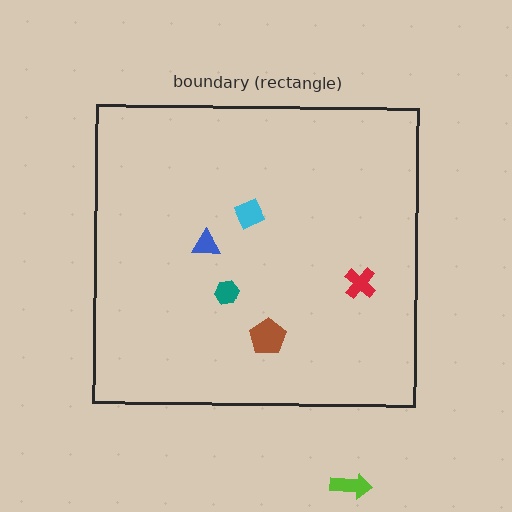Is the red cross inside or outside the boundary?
Inside.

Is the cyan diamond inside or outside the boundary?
Inside.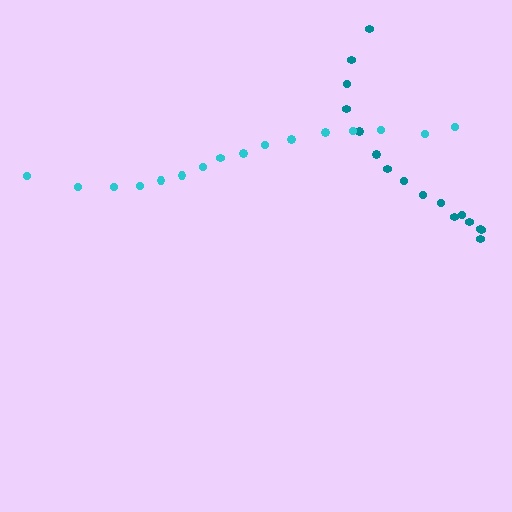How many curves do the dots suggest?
There are 2 distinct paths.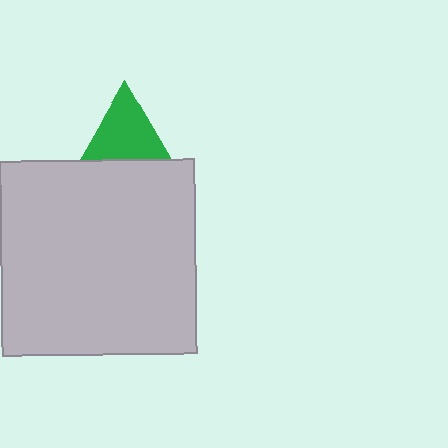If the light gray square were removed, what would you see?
You would see the complete green triangle.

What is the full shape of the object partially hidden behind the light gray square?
The partially hidden object is a green triangle.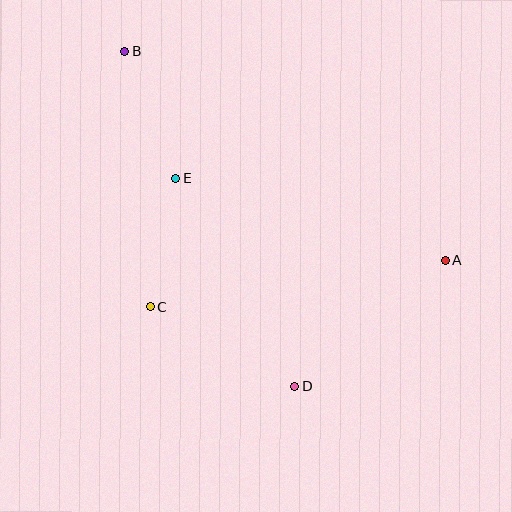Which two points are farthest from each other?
Points A and B are farthest from each other.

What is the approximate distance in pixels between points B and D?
The distance between B and D is approximately 376 pixels.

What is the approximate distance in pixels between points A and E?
The distance between A and E is approximately 282 pixels.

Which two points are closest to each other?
Points C and E are closest to each other.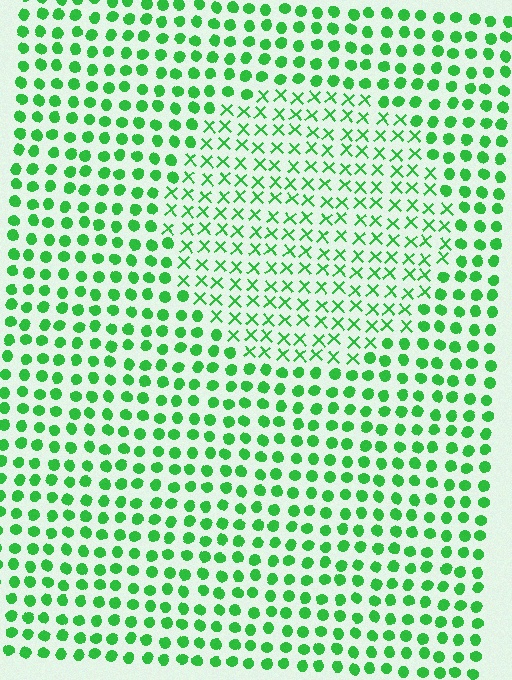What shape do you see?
I see a circle.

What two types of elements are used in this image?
The image uses X marks inside the circle region and circles outside it.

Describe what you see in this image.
The image is filled with small green elements arranged in a uniform grid. A circle-shaped region contains X marks, while the surrounding area contains circles. The boundary is defined purely by the change in element shape.